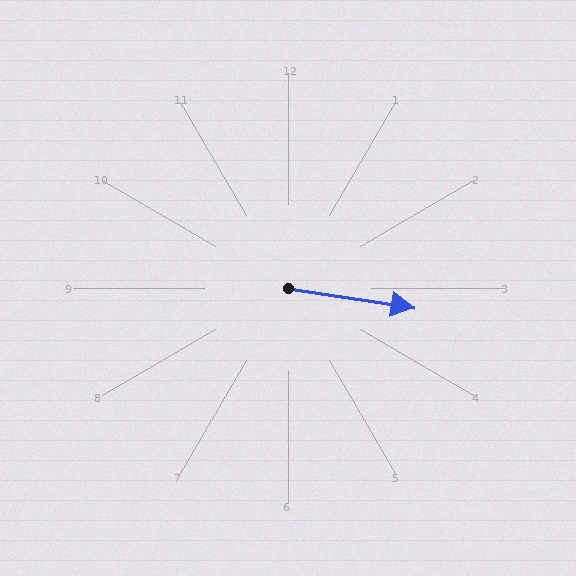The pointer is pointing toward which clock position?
Roughly 3 o'clock.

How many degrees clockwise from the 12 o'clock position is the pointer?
Approximately 99 degrees.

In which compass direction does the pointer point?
East.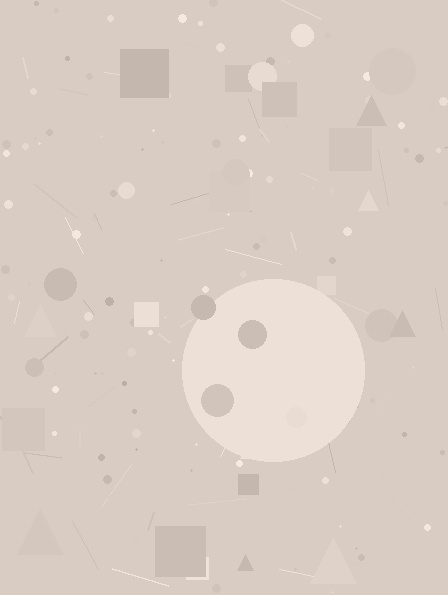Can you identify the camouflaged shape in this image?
The camouflaged shape is a circle.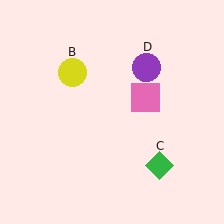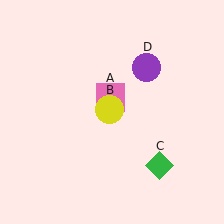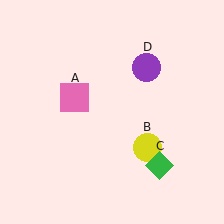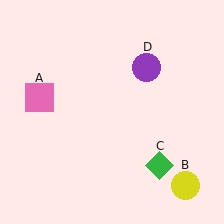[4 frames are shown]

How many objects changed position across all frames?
2 objects changed position: pink square (object A), yellow circle (object B).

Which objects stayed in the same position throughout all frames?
Green diamond (object C) and purple circle (object D) remained stationary.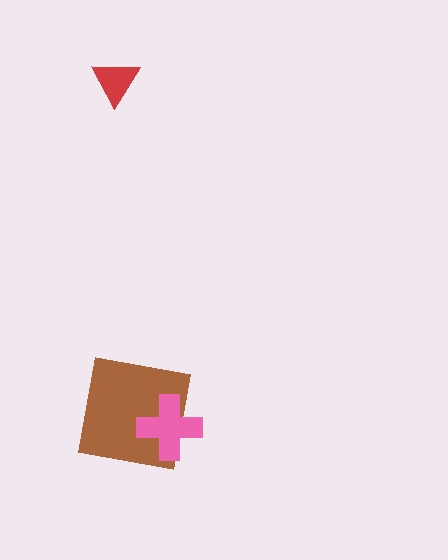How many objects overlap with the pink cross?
1 object overlaps with the pink cross.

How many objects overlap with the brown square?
1 object overlaps with the brown square.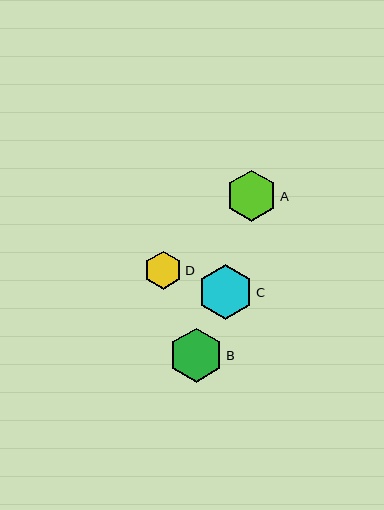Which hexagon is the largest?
Hexagon C is the largest with a size of approximately 55 pixels.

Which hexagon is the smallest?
Hexagon D is the smallest with a size of approximately 38 pixels.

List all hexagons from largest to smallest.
From largest to smallest: C, B, A, D.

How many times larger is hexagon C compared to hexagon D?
Hexagon C is approximately 1.4 times the size of hexagon D.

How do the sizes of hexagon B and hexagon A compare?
Hexagon B and hexagon A are approximately the same size.